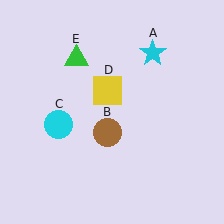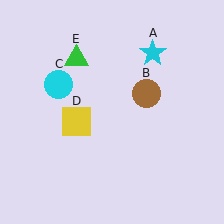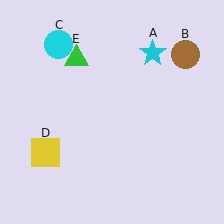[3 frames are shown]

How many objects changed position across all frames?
3 objects changed position: brown circle (object B), cyan circle (object C), yellow square (object D).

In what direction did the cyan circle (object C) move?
The cyan circle (object C) moved up.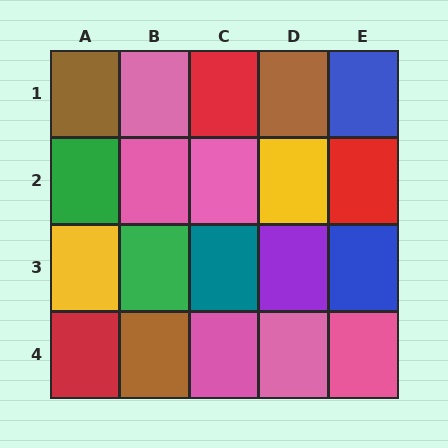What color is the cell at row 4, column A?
Red.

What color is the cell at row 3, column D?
Purple.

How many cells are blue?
2 cells are blue.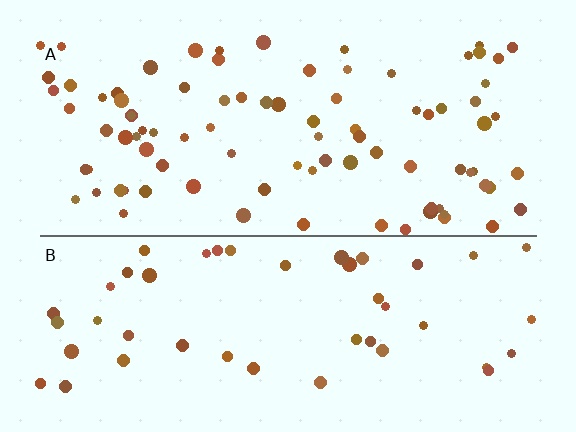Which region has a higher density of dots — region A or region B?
A (the top).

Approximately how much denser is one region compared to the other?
Approximately 1.9× — region A over region B.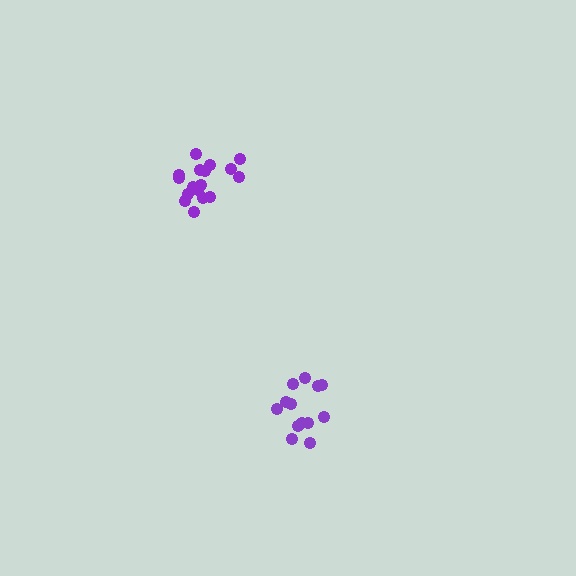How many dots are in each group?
Group 1: 13 dots, Group 2: 17 dots (30 total).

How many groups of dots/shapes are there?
There are 2 groups.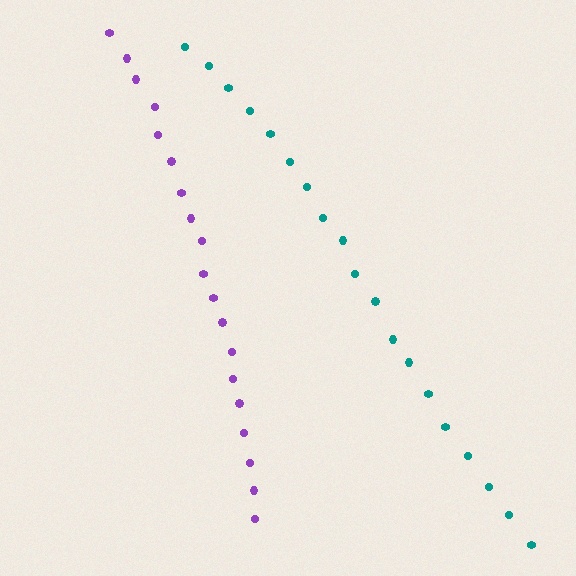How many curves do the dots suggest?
There are 2 distinct paths.